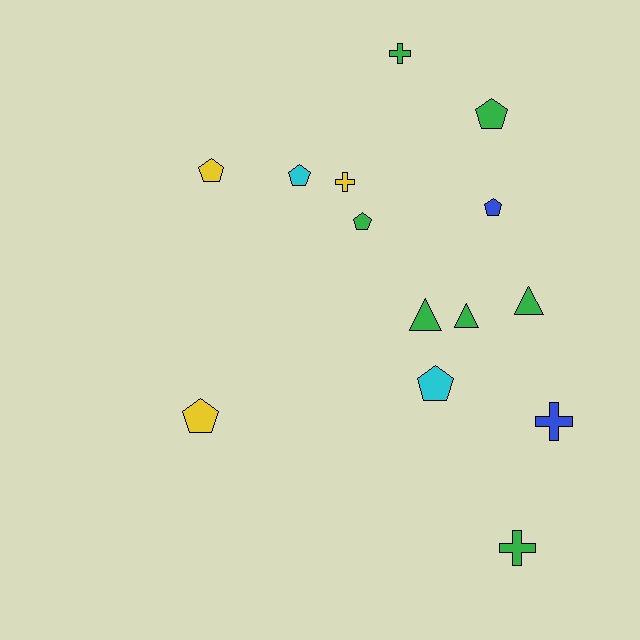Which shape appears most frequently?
Pentagon, with 7 objects.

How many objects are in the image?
There are 14 objects.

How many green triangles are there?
There are 3 green triangles.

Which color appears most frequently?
Green, with 7 objects.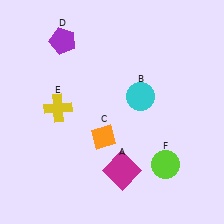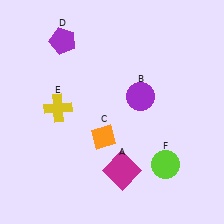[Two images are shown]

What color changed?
The circle (B) changed from cyan in Image 1 to purple in Image 2.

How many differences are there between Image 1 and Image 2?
There is 1 difference between the two images.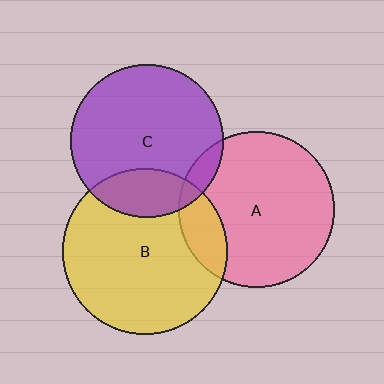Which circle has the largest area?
Circle B (yellow).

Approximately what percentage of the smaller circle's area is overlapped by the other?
Approximately 15%.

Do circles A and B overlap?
Yes.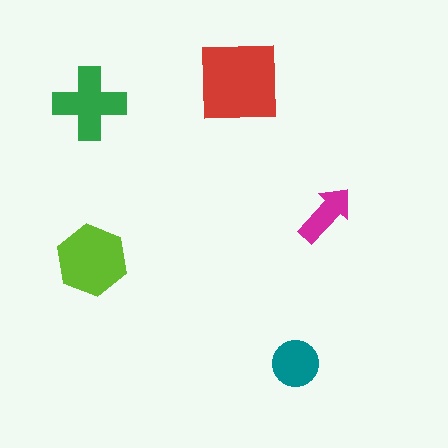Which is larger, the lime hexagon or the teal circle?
The lime hexagon.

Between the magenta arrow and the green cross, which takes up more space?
The green cross.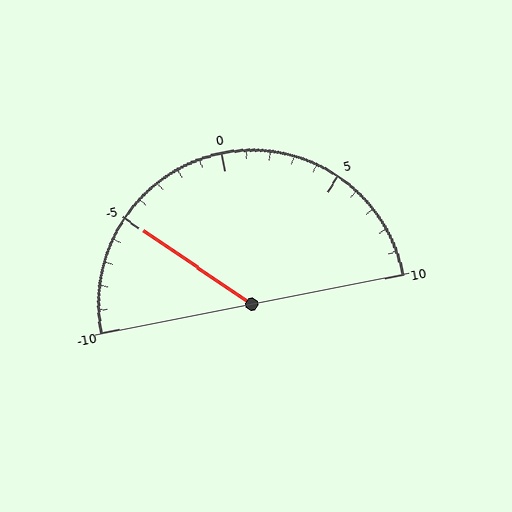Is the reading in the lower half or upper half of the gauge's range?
The reading is in the lower half of the range (-10 to 10).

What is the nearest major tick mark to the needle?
The nearest major tick mark is -5.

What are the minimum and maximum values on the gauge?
The gauge ranges from -10 to 10.